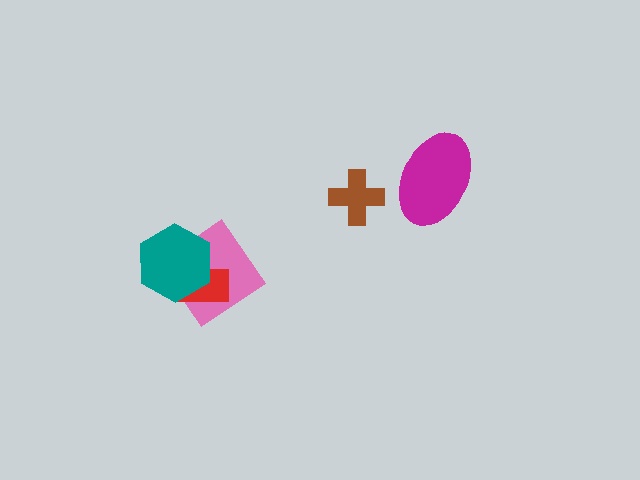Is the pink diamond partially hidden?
Yes, it is partially covered by another shape.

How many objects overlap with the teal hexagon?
2 objects overlap with the teal hexagon.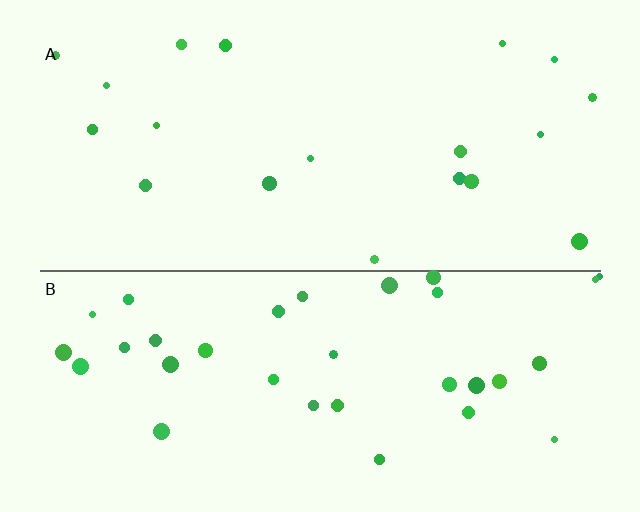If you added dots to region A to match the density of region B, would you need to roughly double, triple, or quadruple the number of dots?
Approximately double.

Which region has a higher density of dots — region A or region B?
B (the bottom).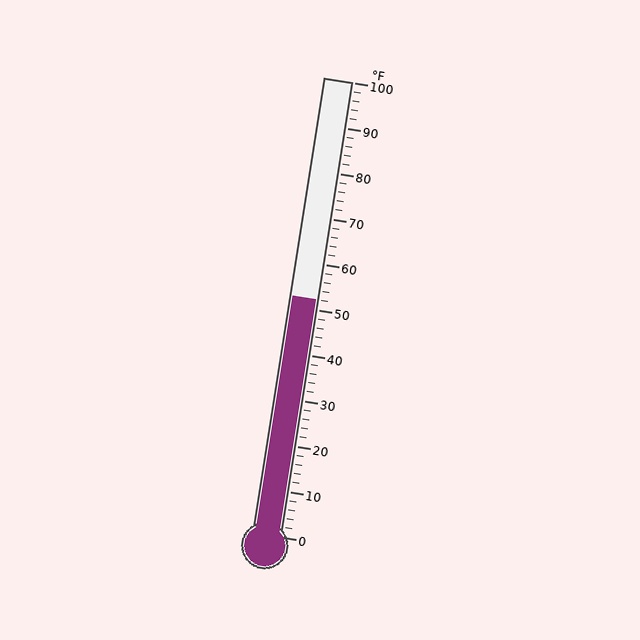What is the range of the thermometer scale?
The thermometer scale ranges from 0°F to 100°F.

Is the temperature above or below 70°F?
The temperature is below 70°F.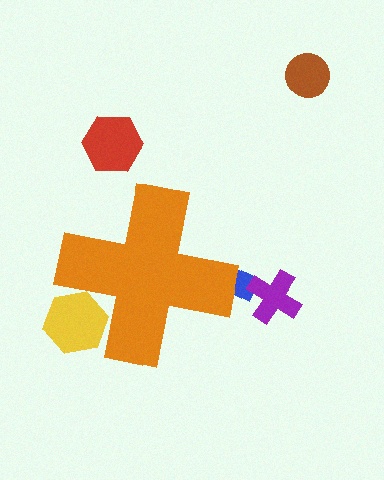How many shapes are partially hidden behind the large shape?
2 shapes are partially hidden.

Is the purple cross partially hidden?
No, the purple cross is fully visible.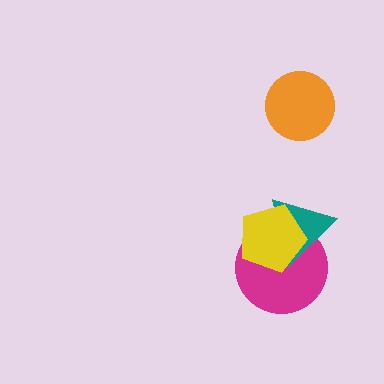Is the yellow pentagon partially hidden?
No, no other shape covers it.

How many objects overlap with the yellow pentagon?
2 objects overlap with the yellow pentagon.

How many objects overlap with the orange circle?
0 objects overlap with the orange circle.